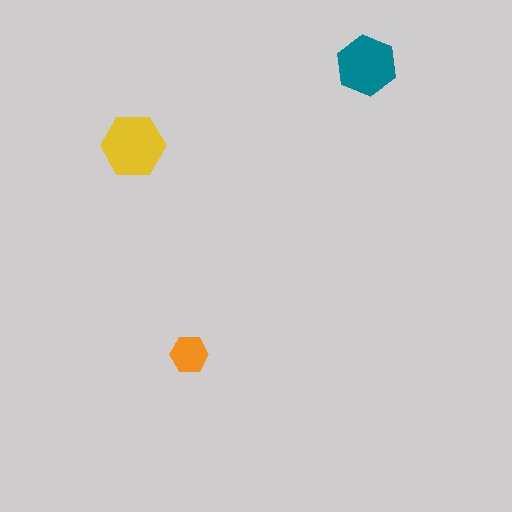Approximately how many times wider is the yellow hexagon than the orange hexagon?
About 1.5 times wider.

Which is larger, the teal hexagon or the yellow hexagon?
The yellow one.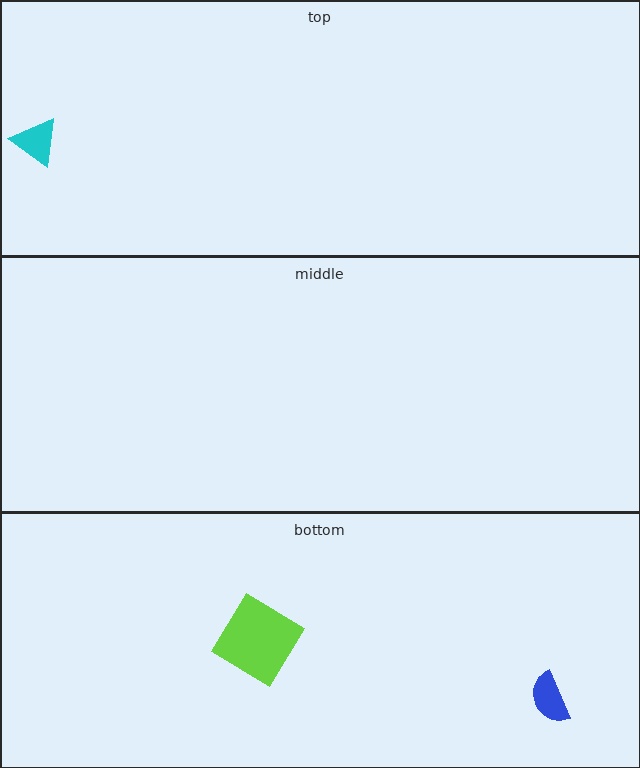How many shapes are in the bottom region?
2.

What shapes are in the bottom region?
The blue semicircle, the lime diamond.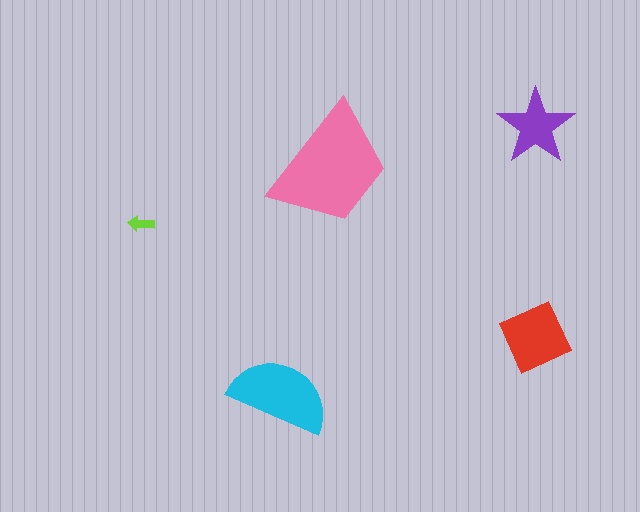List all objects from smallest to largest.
The lime arrow, the purple star, the red square, the cyan semicircle, the pink trapezoid.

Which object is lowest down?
The cyan semicircle is bottommost.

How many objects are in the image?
There are 5 objects in the image.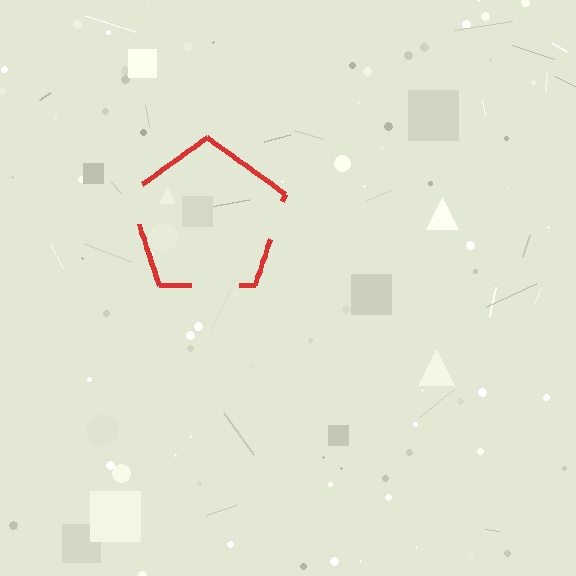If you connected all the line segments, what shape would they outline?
They would outline a pentagon.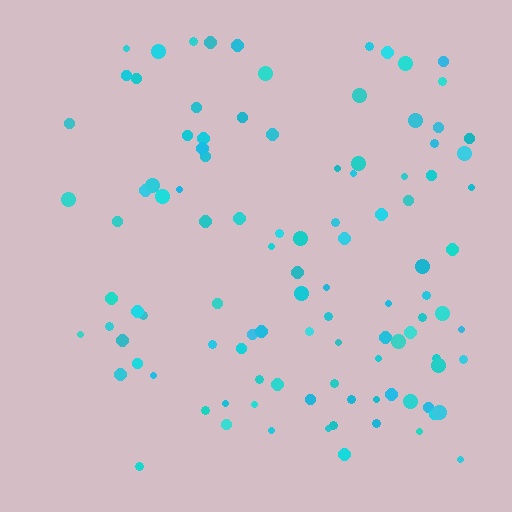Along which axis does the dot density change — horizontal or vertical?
Horizontal.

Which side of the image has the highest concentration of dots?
The right.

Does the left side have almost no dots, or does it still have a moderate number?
Still a moderate number, just noticeably fewer than the right.